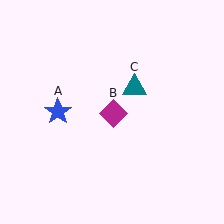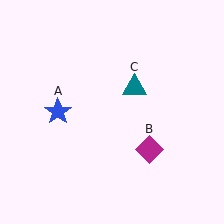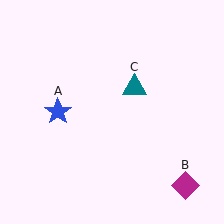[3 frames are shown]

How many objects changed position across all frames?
1 object changed position: magenta diamond (object B).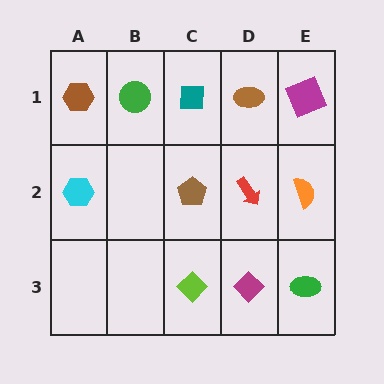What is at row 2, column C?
A brown pentagon.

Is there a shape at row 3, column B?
No, that cell is empty.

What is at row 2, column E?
An orange semicircle.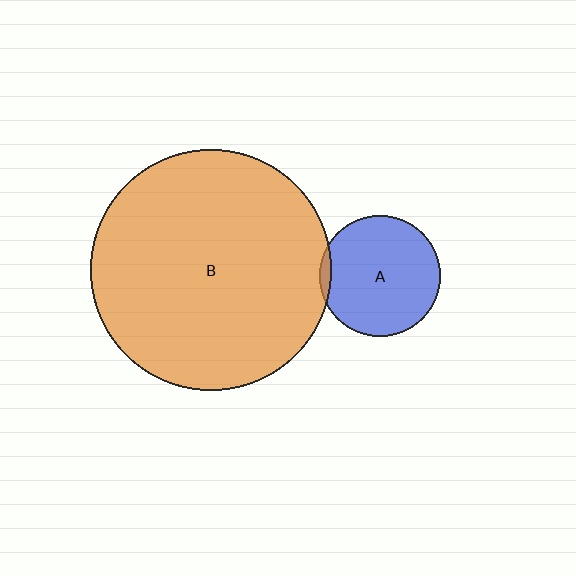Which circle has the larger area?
Circle B (orange).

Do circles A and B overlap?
Yes.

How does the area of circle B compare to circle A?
Approximately 4.0 times.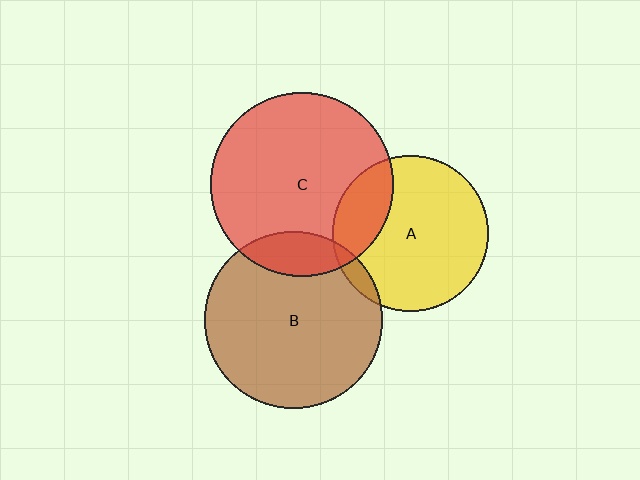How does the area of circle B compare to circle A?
Approximately 1.3 times.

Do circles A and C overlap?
Yes.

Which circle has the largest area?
Circle C (red).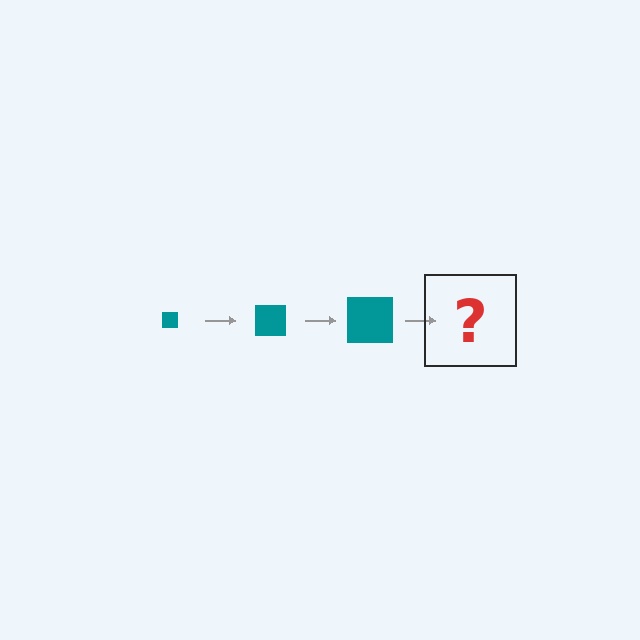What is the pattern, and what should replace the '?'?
The pattern is that the square gets progressively larger each step. The '?' should be a teal square, larger than the previous one.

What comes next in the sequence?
The next element should be a teal square, larger than the previous one.